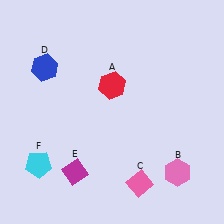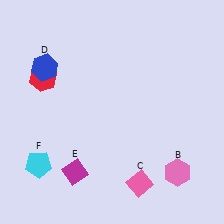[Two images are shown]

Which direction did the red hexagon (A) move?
The red hexagon (A) moved left.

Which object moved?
The red hexagon (A) moved left.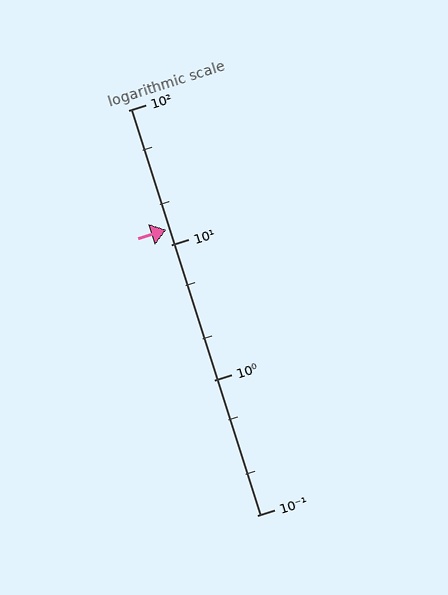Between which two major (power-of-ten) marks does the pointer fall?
The pointer is between 10 and 100.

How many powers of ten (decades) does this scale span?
The scale spans 3 decades, from 0.1 to 100.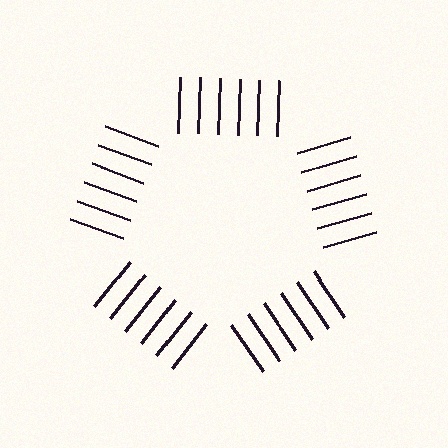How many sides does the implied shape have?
5 sides — the line-ends trace a pentagon.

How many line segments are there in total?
30 — 6 along each of the 5 edges.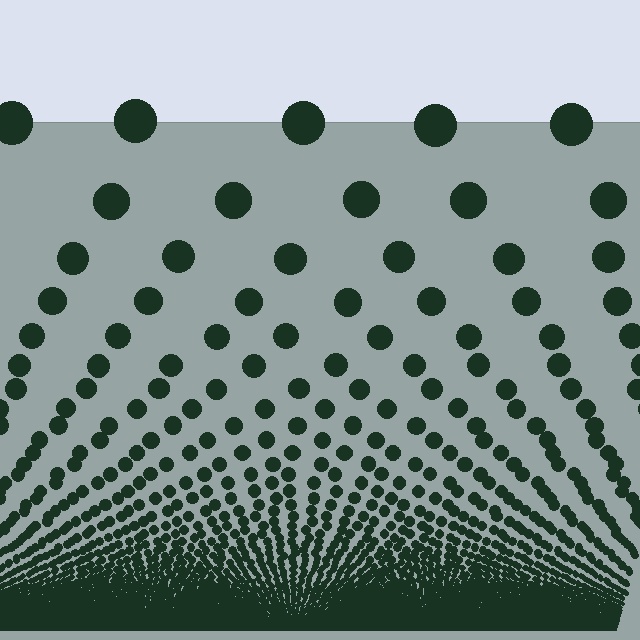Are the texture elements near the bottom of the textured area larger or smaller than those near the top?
Smaller. The gradient is inverted — elements near the bottom are smaller and denser.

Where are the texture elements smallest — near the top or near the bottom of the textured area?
Near the bottom.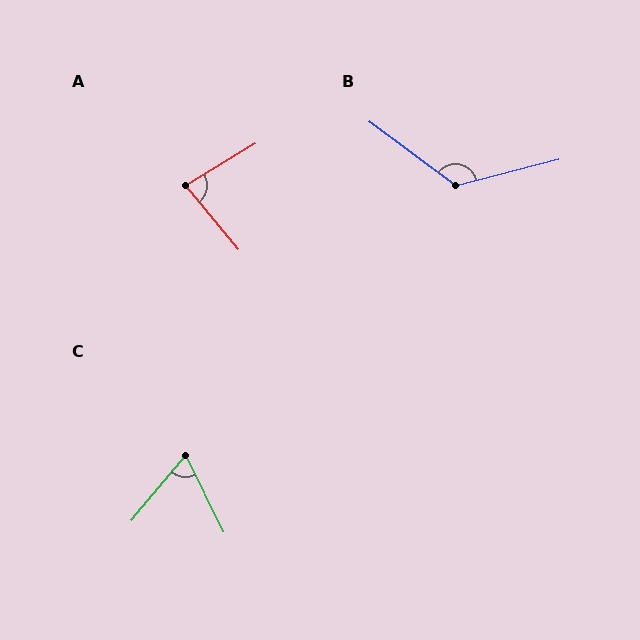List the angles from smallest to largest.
C (66°), A (81°), B (129°).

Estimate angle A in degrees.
Approximately 81 degrees.